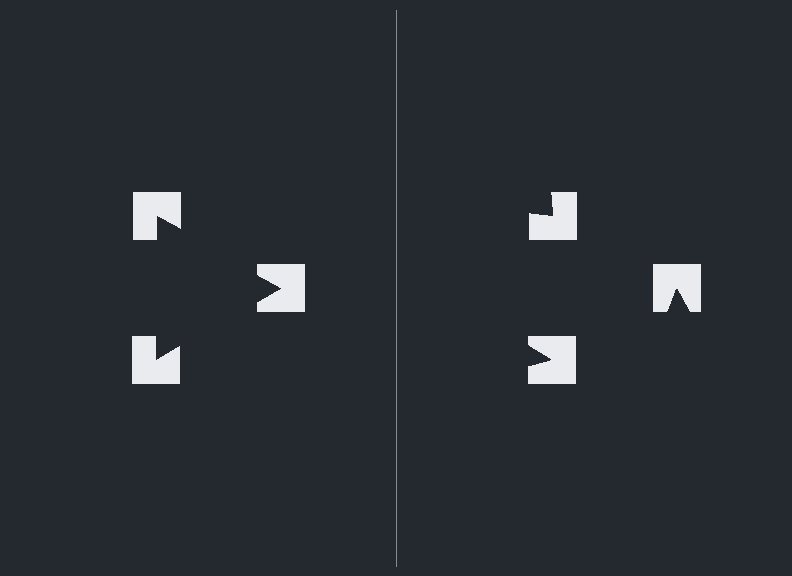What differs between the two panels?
The notched squares are positioned identically on both sides; only the wedge orientations differ. On the left they align to a triangle; on the right they are misaligned.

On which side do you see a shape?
An illusory triangle appears on the left side. On the right side the wedge cuts are rotated, so no coherent shape forms.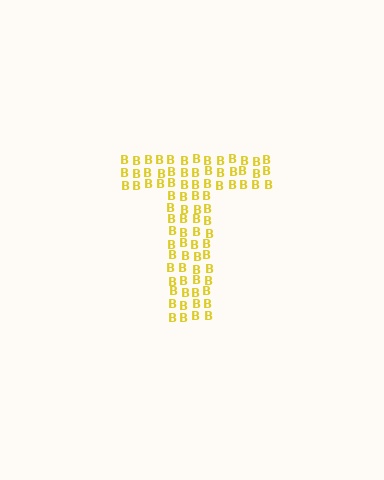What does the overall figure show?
The overall figure shows the letter T.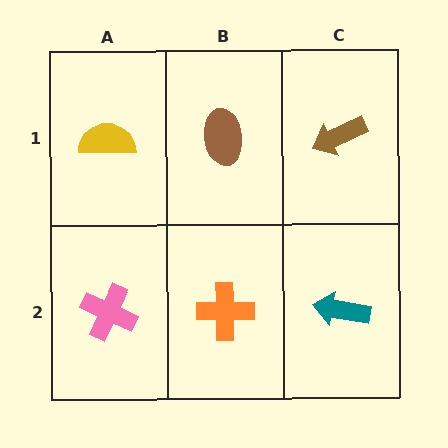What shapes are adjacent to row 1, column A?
A pink cross (row 2, column A), a brown ellipse (row 1, column B).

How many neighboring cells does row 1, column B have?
3.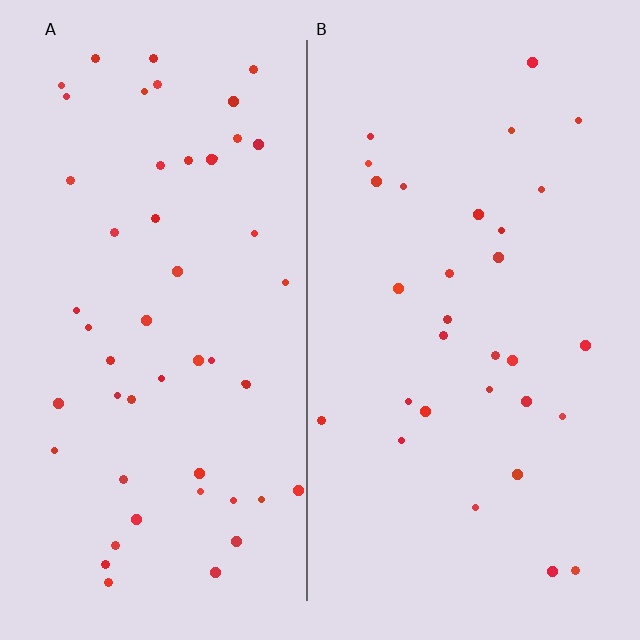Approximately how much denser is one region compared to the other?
Approximately 1.7× — region A over region B.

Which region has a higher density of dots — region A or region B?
A (the left).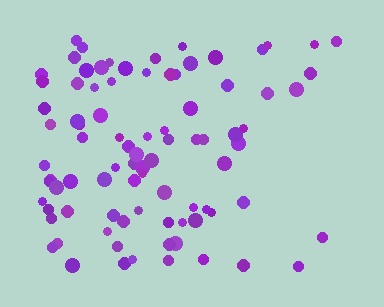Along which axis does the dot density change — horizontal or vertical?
Horizontal.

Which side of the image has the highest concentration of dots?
The left.